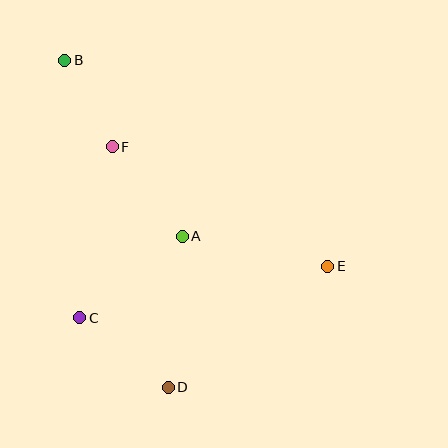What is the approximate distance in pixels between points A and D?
The distance between A and D is approximately 152 pixels.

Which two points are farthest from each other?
Points B and D are farthest from each other.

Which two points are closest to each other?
Points B and F are closest to each other.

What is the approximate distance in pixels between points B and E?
The distance between B and E is approximately 334 pixels.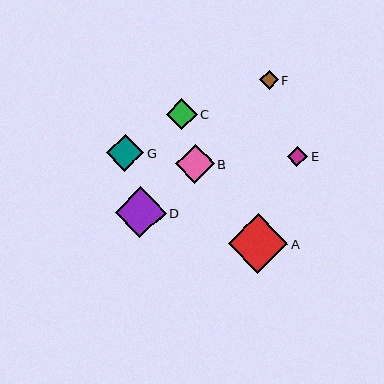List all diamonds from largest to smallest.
From largest to smallest: A, D, B, G, C, E, F.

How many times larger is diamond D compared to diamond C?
Diamond D is approximately 1.6 times the size of diamond C.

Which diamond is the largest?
Diamond A is the largest with a size of approximately 59 pixels.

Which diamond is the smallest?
Diamond F is the smallest with a size of approximately 19 pixels.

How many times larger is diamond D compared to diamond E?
Diamond D is approximately 2.5 times the size of diamond E.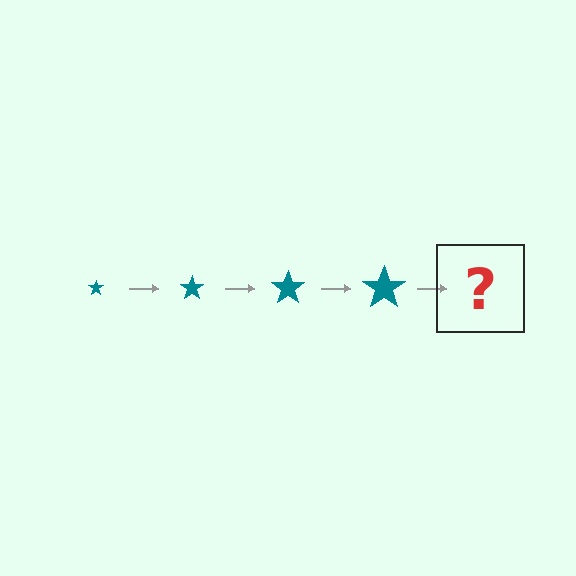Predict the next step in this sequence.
The next step is a teal star, larger than the previous one.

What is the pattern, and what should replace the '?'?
The pattern is that the star gets progressively larger each step. The '?' should be a teal star, larger than the previous one.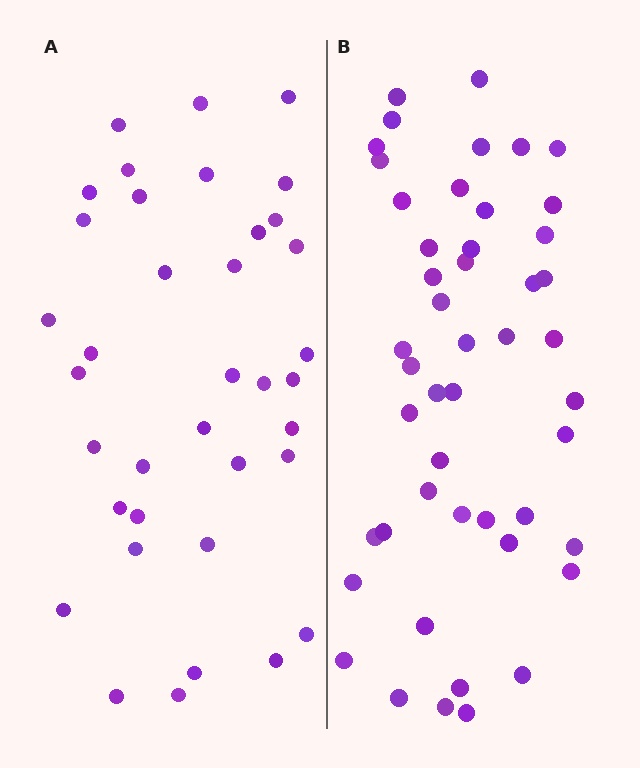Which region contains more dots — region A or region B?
Region B (the right region) has more dots.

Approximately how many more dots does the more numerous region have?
Region B has roughly 12 or so more dots than region A.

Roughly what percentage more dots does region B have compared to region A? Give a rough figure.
About 30% more.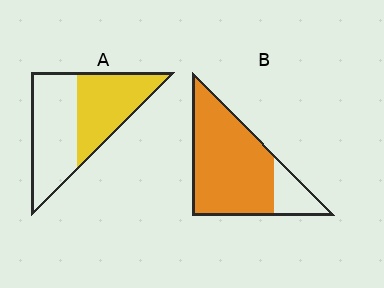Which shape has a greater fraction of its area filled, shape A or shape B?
Shape B.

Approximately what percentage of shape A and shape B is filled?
A is approximately 45% and B is approximately 80%.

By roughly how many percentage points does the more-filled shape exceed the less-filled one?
By roughly 35 percentage points (B over A).